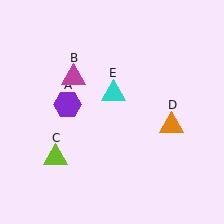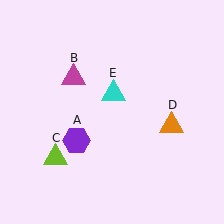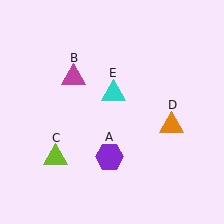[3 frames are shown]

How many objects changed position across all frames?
1 object changed position: purple hexagon (object A).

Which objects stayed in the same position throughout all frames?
Magenta triangle (object B) and lime triangle (object C) and orange triangle (object D) and cyan triangle (object E) remained stationary.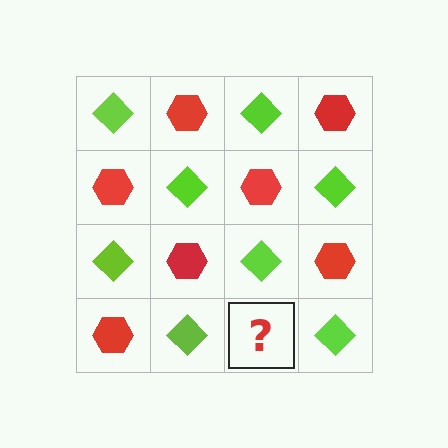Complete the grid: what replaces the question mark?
The question mark should be replaced with a red hexagon.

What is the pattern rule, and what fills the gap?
The rule is that it alternates lime diamond and red hexagon in a checkerboard pattern. The gap should be filled with a red hexagon.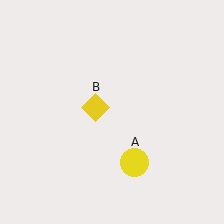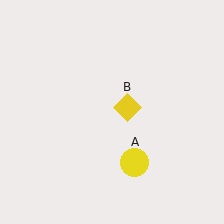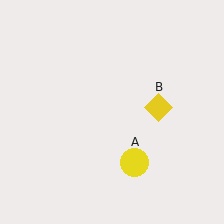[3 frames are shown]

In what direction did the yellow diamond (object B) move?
The yellow diamond (object B) moved right.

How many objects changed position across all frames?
1 object changed position: yellow diamond (object B).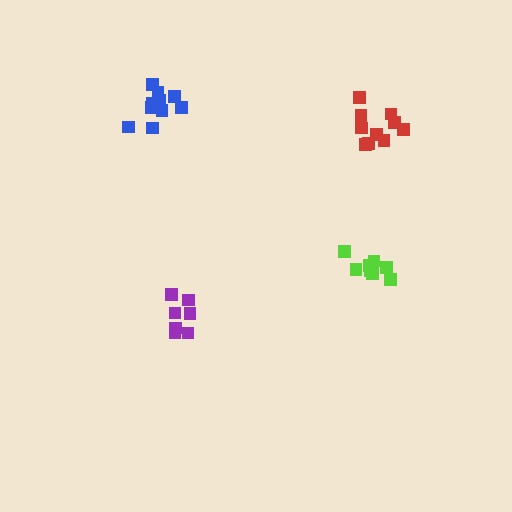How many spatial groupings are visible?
There are 4 spatial groupings.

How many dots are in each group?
Group 1: 8 dots, Group 2: 7 dots, Group 3: 11 dots, Group 4: 10 dots (36 total).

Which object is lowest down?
The purple cluster is bottommost.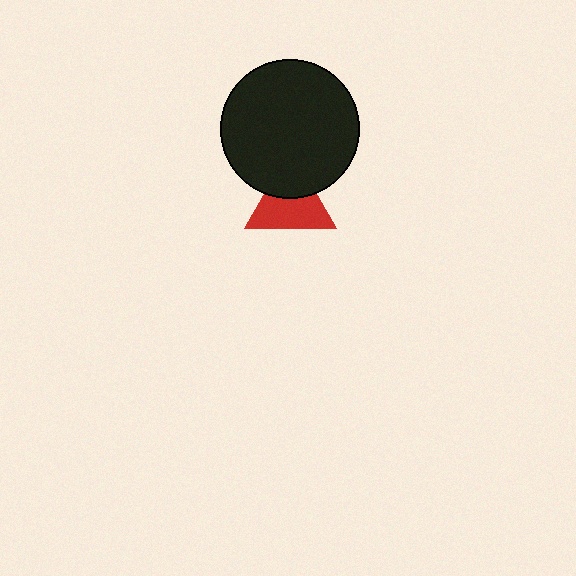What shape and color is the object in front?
The object in front is a black circle.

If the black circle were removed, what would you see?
You would see the complete red triangle.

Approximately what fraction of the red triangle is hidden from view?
Roughly 37% of the red triangle is hidden behind the black circle.